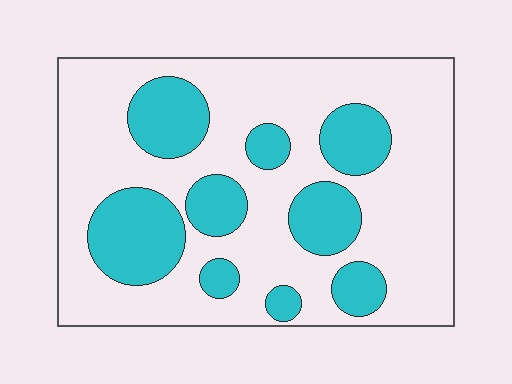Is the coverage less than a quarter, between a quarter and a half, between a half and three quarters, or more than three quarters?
Between a quarter and a half.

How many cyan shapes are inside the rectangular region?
9.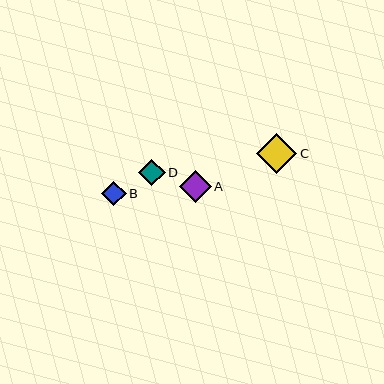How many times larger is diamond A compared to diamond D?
Diamond A is approximately 1.2 times the size of diamond D.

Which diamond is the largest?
Diamond C is the largest with a size of approximately 40 pixels.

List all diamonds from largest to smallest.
From largest to smallest: C, A, D, B.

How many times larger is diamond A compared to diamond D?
Diamond A is approximately 1.2 times the size of diamond D.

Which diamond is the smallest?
Diamond B is the smallest with a size of approximately 24 pixels.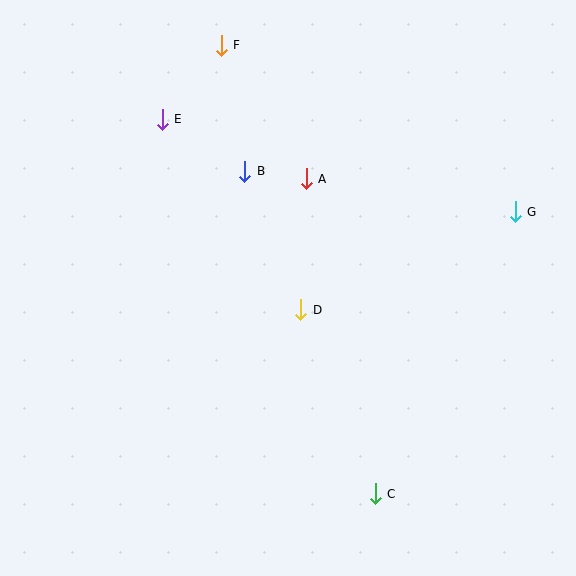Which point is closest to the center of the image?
Point D at (301, 310) is closest to the center.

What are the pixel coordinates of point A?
Point A is at (306, 179).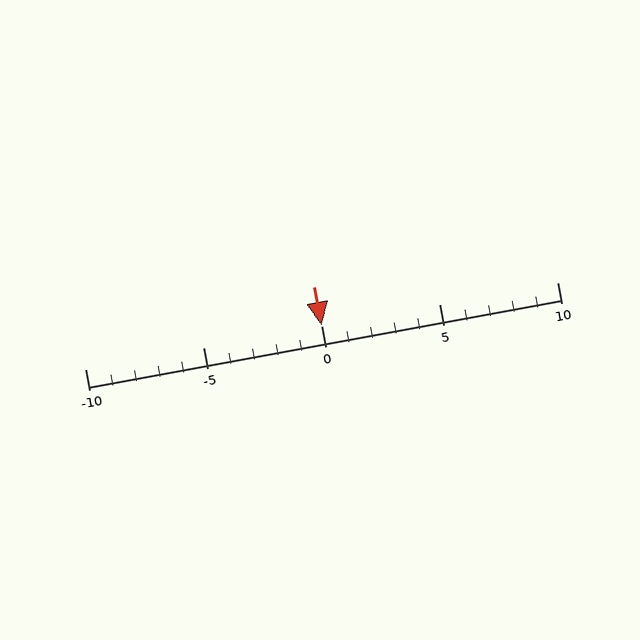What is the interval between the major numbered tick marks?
The major tick marks are spaced 5 units apart.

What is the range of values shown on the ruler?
The ruler shows values from -10 to 10.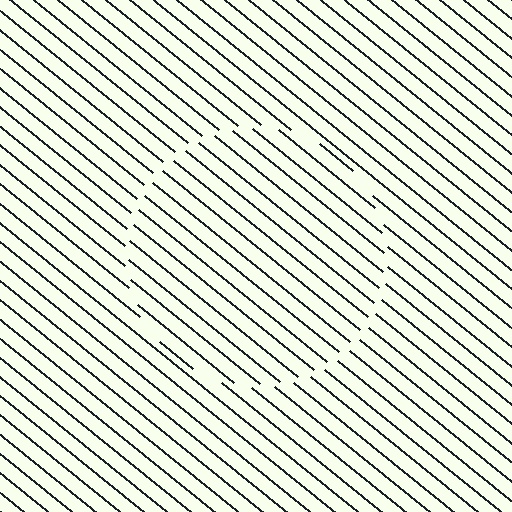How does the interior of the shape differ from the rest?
The interior of the shape contains the same grating, shifted by half a period — the contour is defined by the phase discontinuity where line-ends from the inner and outer gratings abut.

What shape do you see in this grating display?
An illusory circle. The interior of the shape contains the same grating, shifted by half a period — the contour is defined by the phase discontinuity where line-ends from the inner and outer gratings abut.